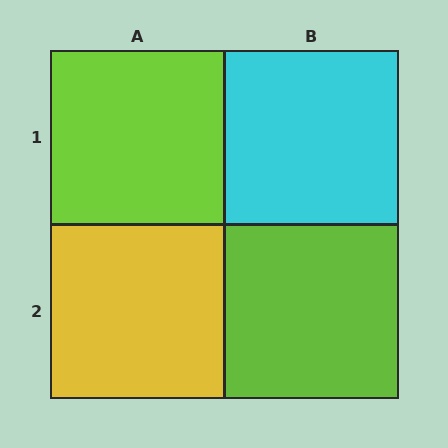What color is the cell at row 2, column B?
Lime.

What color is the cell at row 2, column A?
Yellow.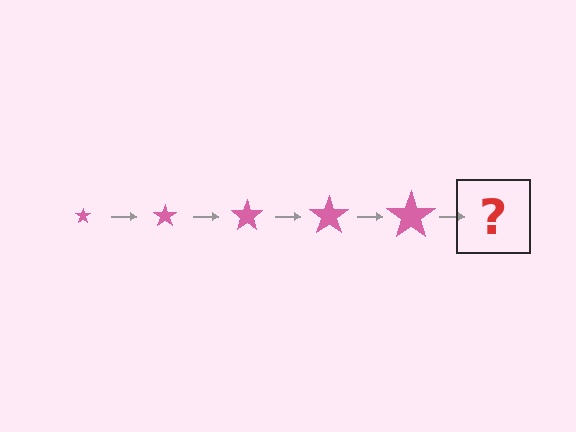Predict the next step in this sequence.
The next step is a pink star, larger than the previous one.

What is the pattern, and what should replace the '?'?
The pattern is that the star gets progressively larger each step. The '?' should be a pink star, larger than the previous one.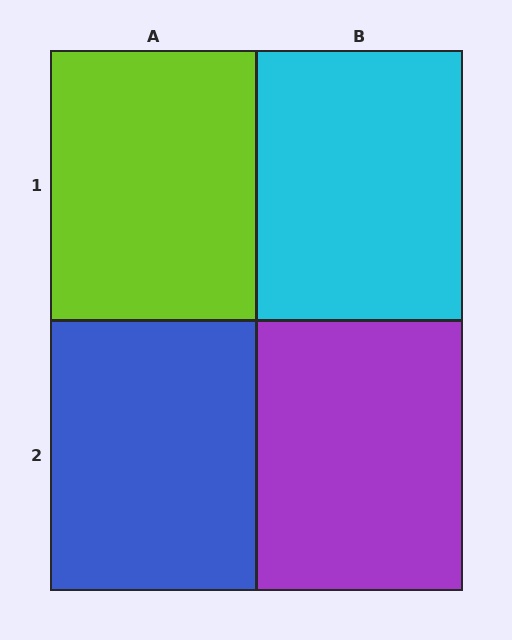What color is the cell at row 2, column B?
Purple.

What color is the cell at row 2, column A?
Blue.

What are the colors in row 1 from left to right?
Lime, cyan.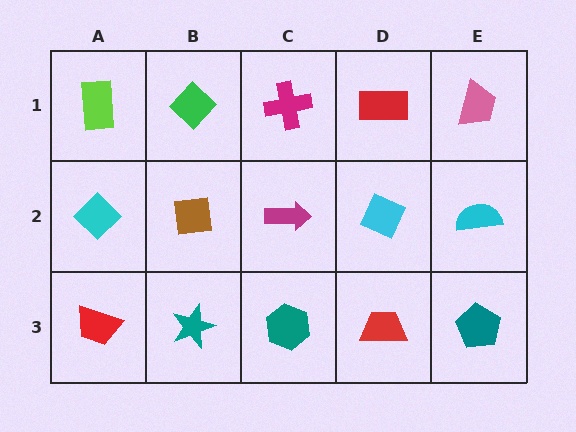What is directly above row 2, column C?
A magenta cross.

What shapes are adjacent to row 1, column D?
A cyan diamond (row 2, column D), a magenta cross (row 1, column C), a pink trapezoid (row 1, column E).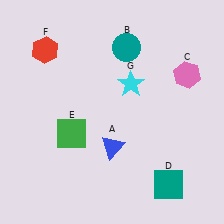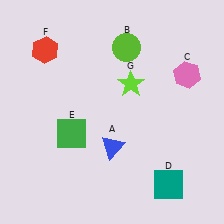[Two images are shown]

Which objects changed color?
B changed from teal to lime. G changed from cyan to lime.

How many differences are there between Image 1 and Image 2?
There are 2 differences between the two images.